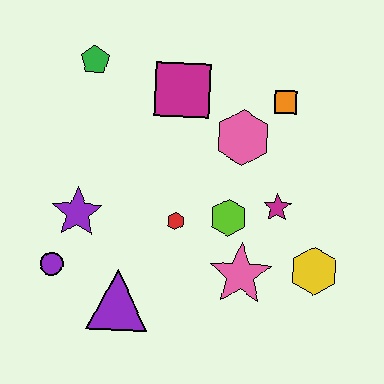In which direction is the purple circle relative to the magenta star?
The purple circle is to the left of the magenta star.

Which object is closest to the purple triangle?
The purple circle is closest to the purple triangle.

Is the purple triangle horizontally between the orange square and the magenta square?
No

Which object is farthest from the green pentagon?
The yellow hexagon is farthest from the green pentagon.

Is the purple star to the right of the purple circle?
Yes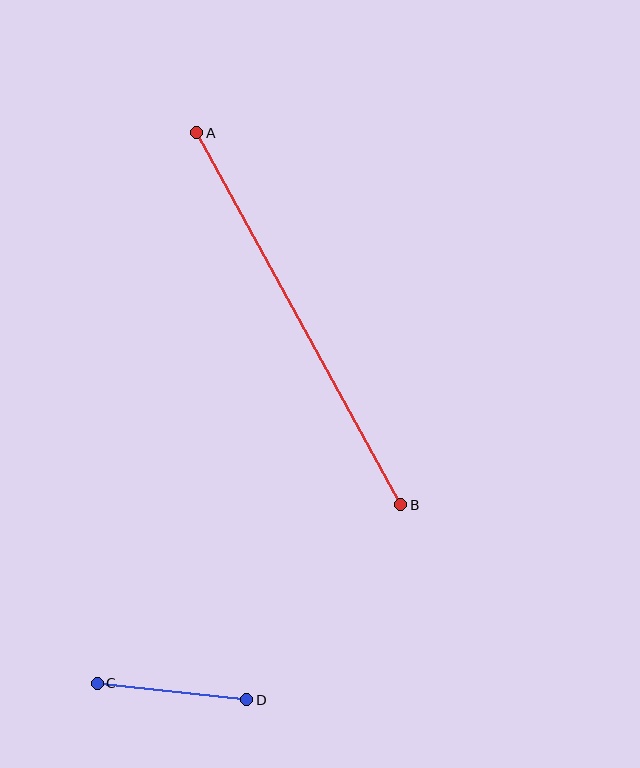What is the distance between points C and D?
The distance is approximately 150 pixels.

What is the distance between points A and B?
The distance is approximately 424 pixels.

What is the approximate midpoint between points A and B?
The midpoint is at approximately (299, 319) pixels.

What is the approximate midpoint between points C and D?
The midpoint is at approximately (172, 692) pixels.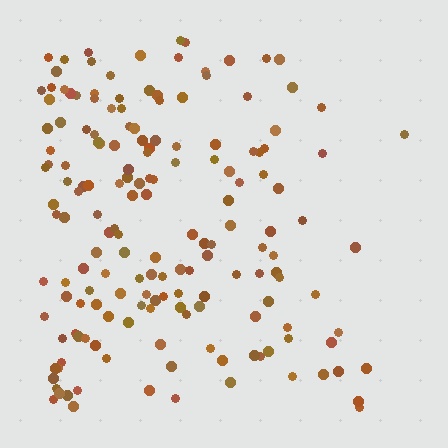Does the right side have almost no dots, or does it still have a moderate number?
Still a moderate number, just noticeably fewer than the left.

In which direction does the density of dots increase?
From right to left, with the left side densest.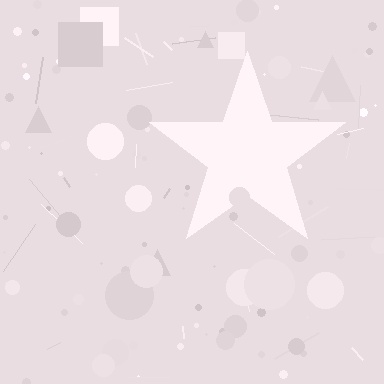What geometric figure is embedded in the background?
A star is embedded in the background.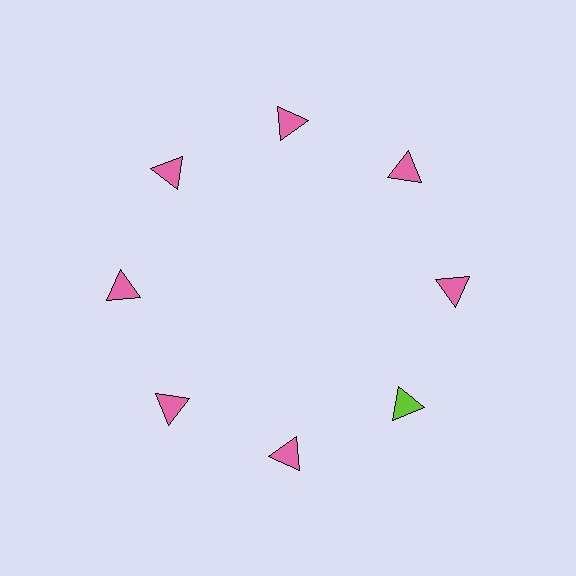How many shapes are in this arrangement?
There are 8 shapes arranged in a ring pattern.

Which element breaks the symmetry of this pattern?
The lime triangle at roughly the 4 o'clock position breaks the symmetry. All other shapes are pink triangles.